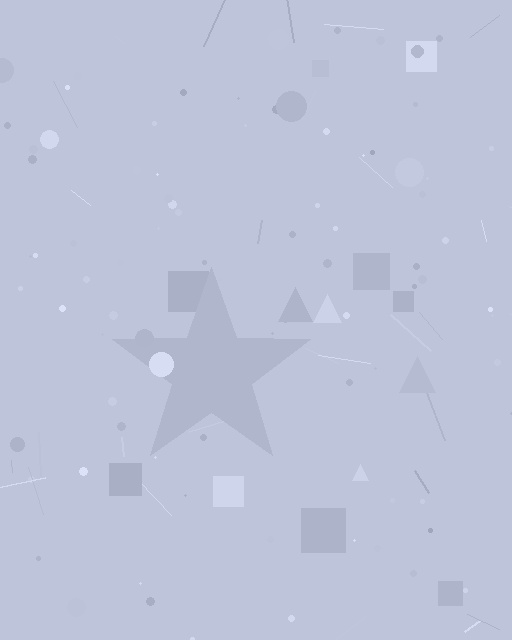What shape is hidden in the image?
A star is hidden in the image.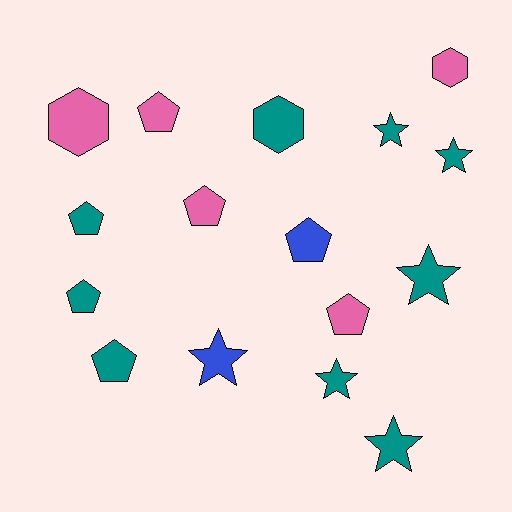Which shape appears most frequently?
Pentagon, with 7 objects.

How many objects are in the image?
There are 16 objects.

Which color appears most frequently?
Teal, with 9 objects.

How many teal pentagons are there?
There are 3 teal pentagons.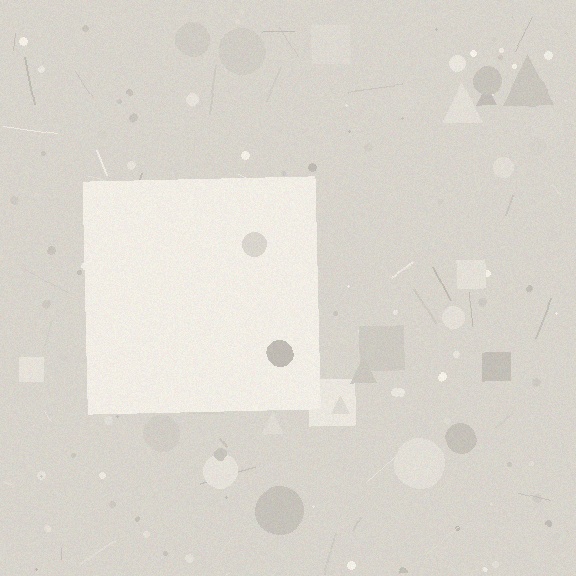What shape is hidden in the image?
A square is hidden in the image.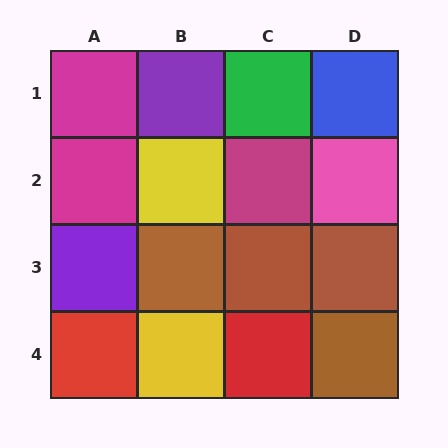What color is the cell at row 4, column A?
Red.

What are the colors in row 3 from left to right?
Purple, brown, brown, brown.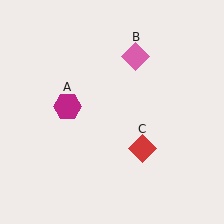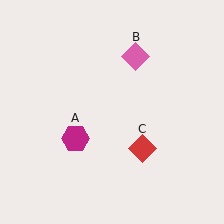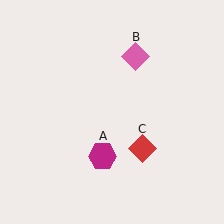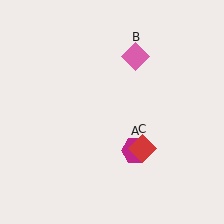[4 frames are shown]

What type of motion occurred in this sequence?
The magenta hexagon (object A) rotated counterclockwise around the center of the scene.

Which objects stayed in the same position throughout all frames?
Pink diamond (object B) and red diamond (object C) remained stationary.